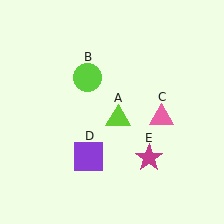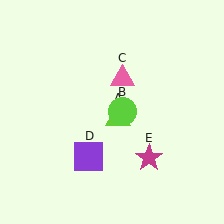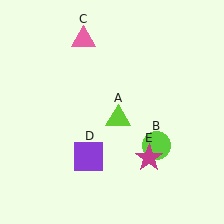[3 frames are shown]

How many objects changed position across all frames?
2 objects changed position: lime circle (object B), pink triangle (object C).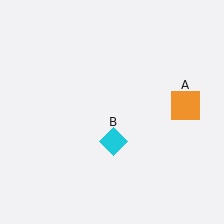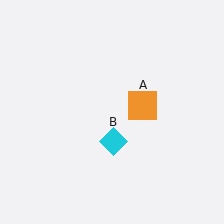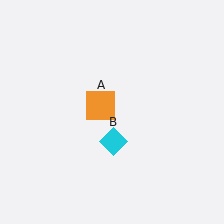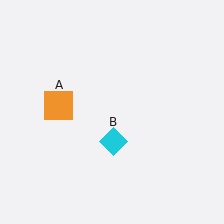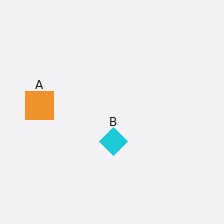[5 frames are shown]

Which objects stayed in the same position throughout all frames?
Cyan diamond (object B) remained stationary.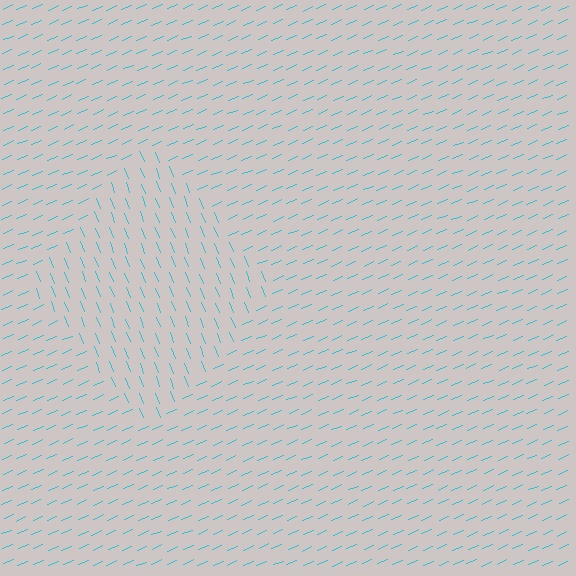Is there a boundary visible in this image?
Yes, there is a texture boundary formed by a change in line orientation.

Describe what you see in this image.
The image is filled with small cyan line segments. A diamond region in the image has lines oriented differently from the surrounding lines, creating a visible texture boundary.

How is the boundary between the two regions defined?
The boundary is defined purely by a change in line orientation (approximately 88 degrees difference). All lines are the same color and thickness.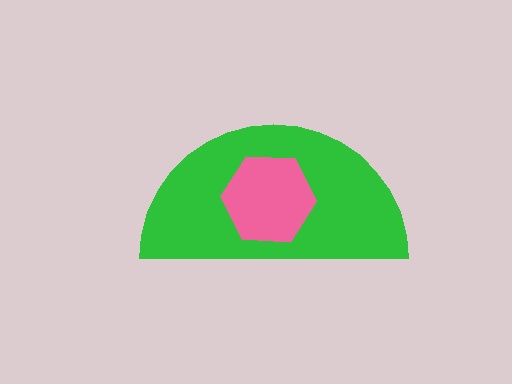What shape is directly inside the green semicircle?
The pink hexagon.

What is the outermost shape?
The green semicircle.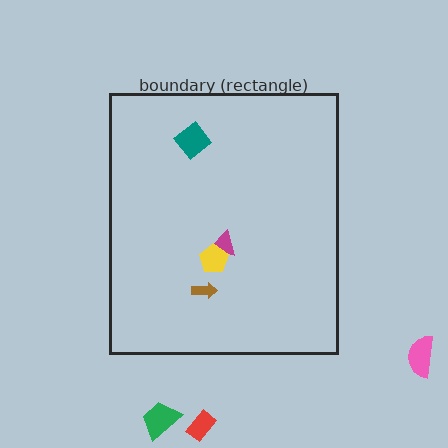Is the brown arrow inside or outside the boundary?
Inside.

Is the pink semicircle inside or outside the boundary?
Outside.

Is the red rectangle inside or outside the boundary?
Outside.